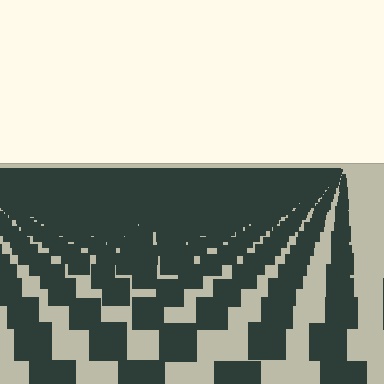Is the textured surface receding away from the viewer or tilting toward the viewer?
The surface is receding away from the viewer. Texture elements get smaller and denser toward the top.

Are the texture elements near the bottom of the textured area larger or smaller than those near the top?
Larger. Near the bottom, elements are closer to the viewer and appear at a bigger on-screen size.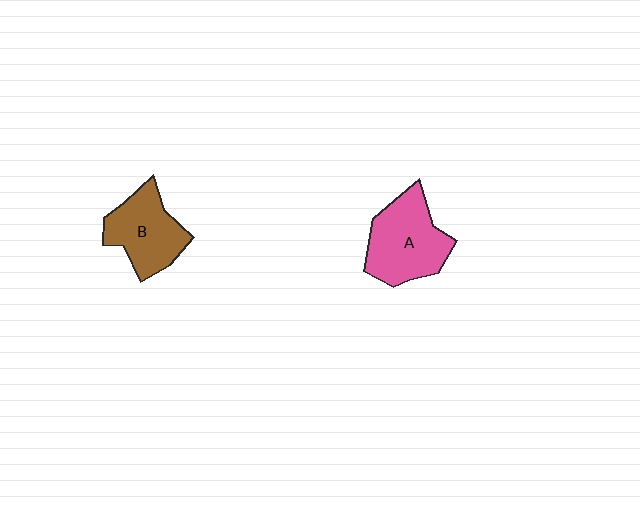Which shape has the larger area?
Shape A (pink).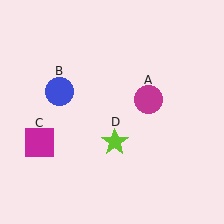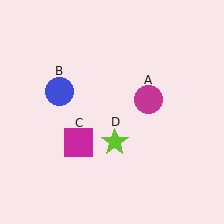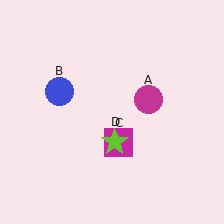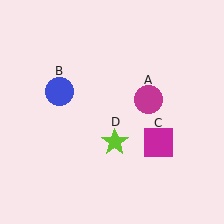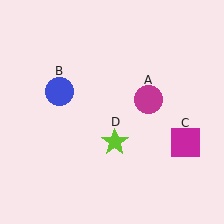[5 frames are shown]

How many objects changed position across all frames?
1 object changed position: magenta square (object C).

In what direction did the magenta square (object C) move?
The magenta square (object C) moved right.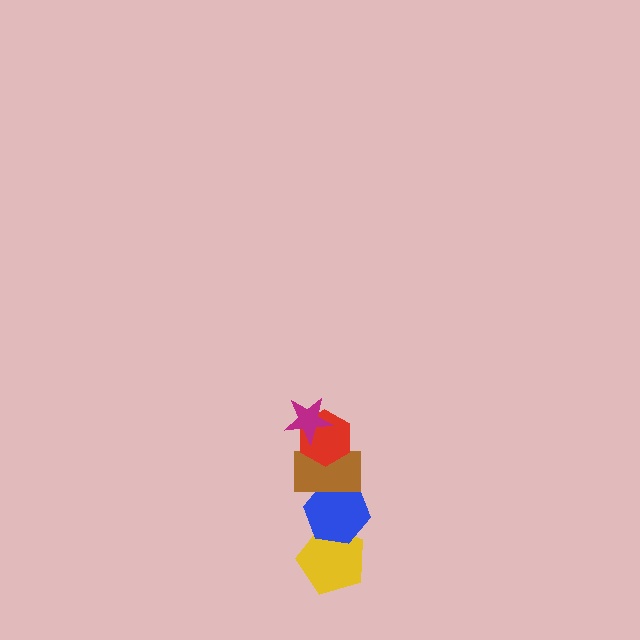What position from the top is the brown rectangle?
The brown rectangle is 3rd from the top.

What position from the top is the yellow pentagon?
The yellow pentagon is 5th from the top.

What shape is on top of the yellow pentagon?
The blue hexagon is on top of the yellow pentagon.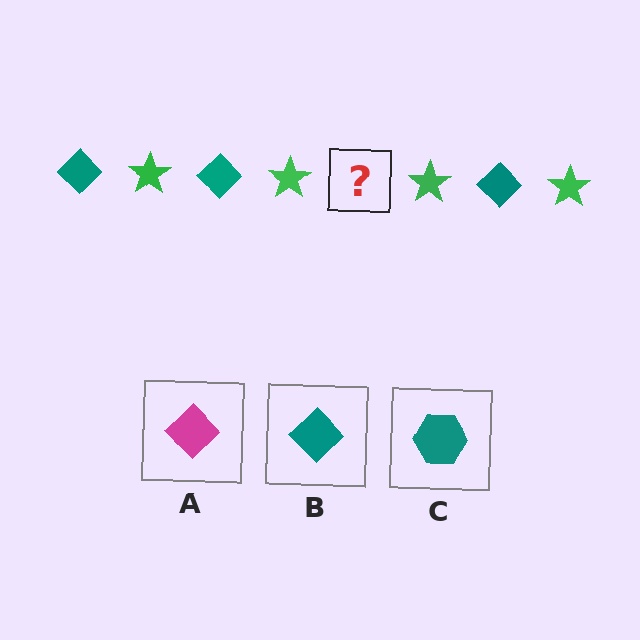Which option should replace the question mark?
Option B.